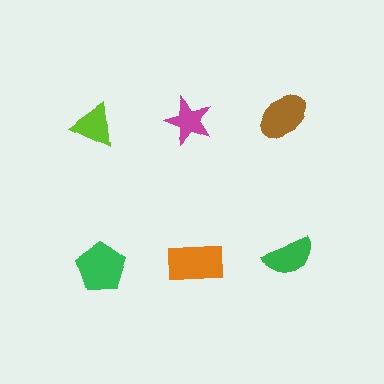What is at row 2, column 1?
A green pentagon.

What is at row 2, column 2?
An orange rectangle.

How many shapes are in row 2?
3 shapes.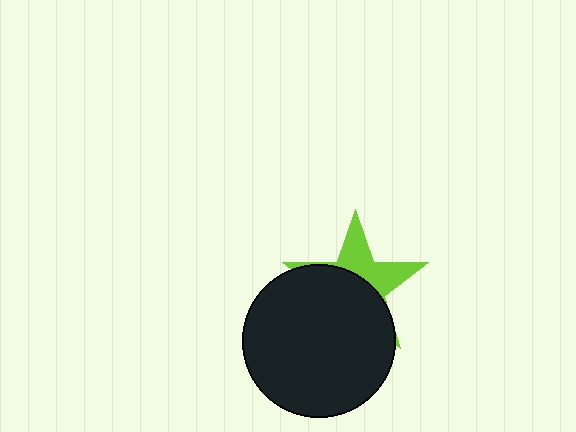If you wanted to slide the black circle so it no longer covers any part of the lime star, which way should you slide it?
Slide it down — that is the most direct way to separate the two shapes.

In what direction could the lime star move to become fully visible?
The lime star could move up. That would shift it out from behind the black circle entirely.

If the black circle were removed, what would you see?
You would see the complete lime star.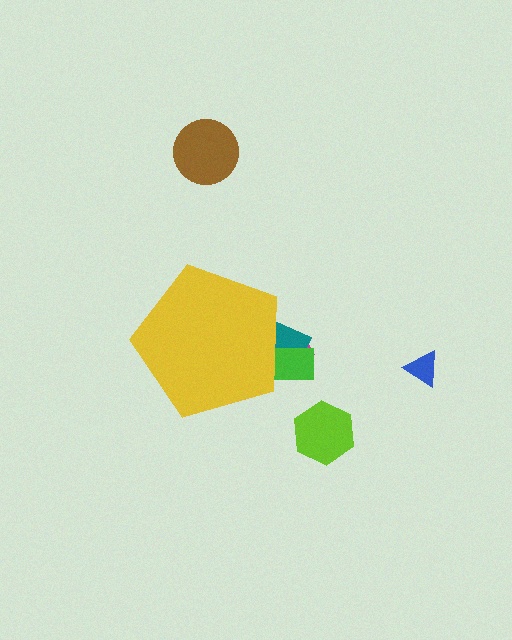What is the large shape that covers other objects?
A yellow pentagon.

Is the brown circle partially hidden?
No, the brown circle is fully visible.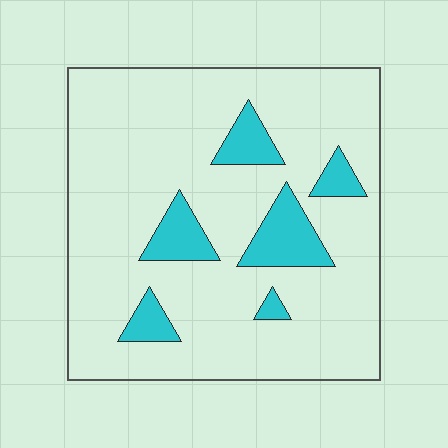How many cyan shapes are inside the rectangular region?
6.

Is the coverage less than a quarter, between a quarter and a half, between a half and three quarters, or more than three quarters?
Less than a quarter.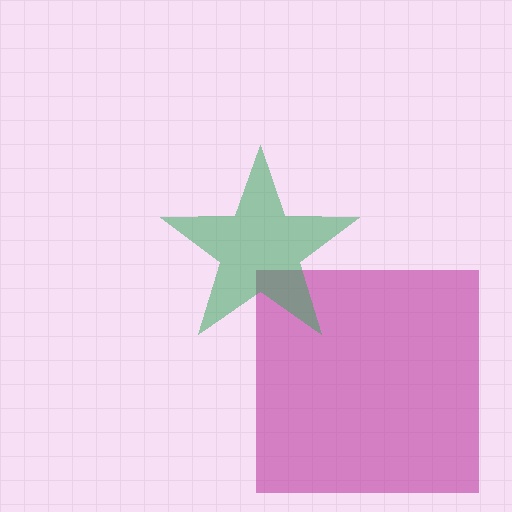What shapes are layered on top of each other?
The layered shapes are: a magenta square, a green star.